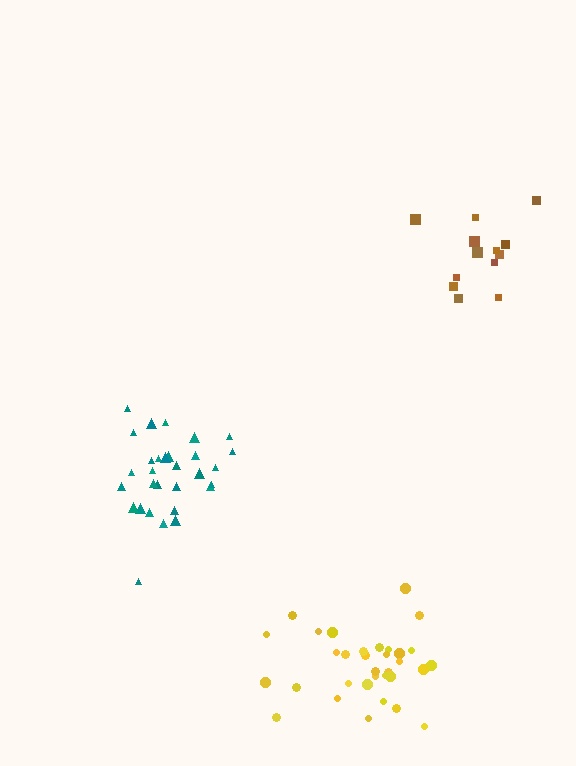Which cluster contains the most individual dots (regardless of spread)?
Yellow (33).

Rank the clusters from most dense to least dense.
teal, yellow, brown.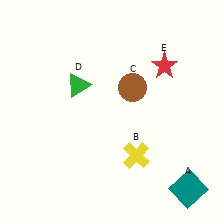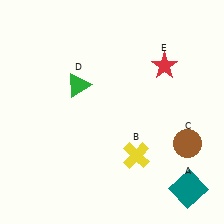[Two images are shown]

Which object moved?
The brown circle (C) moved down.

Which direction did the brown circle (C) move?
The brown circle (C) moved down.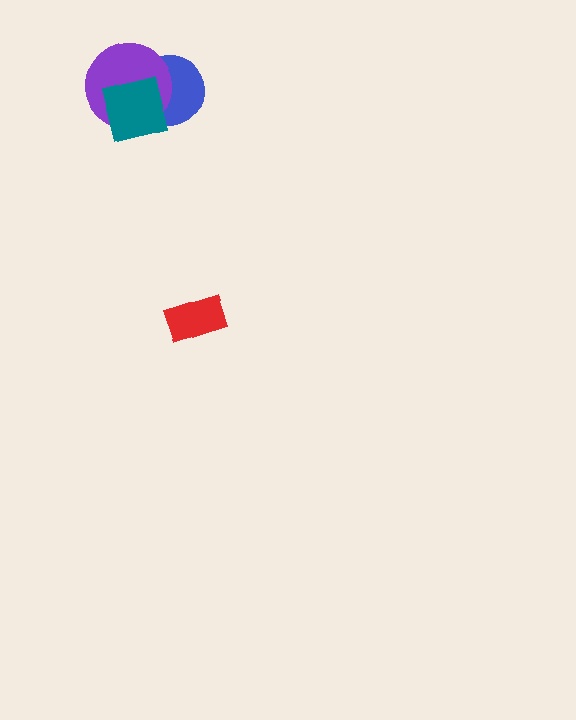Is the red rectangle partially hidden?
No, no other shape covers it.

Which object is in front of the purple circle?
The teal square is in front of the purple circle.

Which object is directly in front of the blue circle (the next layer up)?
The purple circle is directly in front of the blue circle.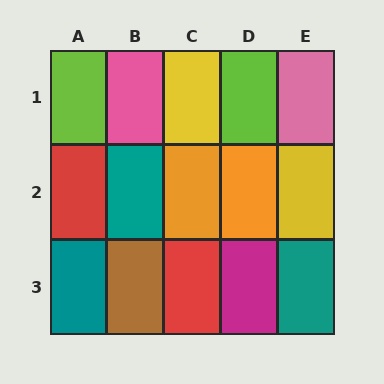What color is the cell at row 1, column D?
Lime.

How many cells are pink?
2 cells are pink.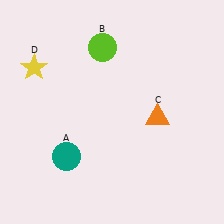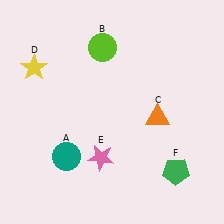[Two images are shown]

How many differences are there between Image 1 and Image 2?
There are 2 differences between the two images.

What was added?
A pink star (E), a green pentagon (F) were added in Image 2.